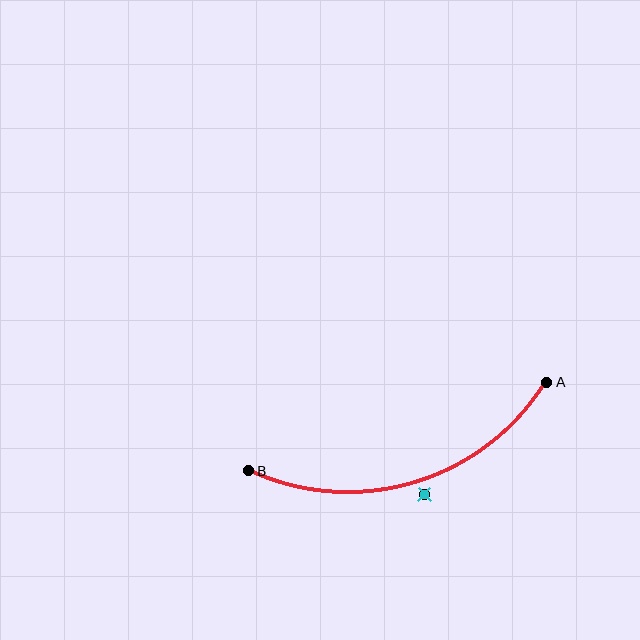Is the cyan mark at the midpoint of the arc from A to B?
No — the cyan mark does not lie on the arc at all. It sits slightly outside the curve.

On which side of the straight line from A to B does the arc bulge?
The arc bulges below the straight line connecting A and B.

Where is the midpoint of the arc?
The arc midpoint is the point on the curve farthest from the straight line joining A and B. It sits below that line.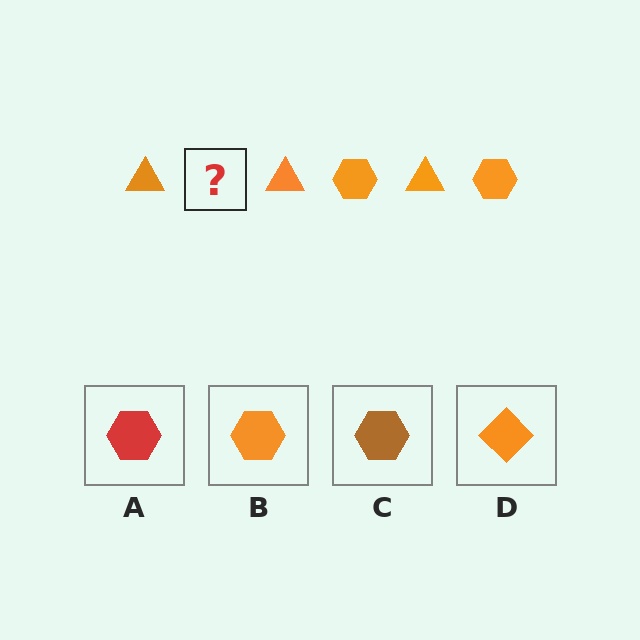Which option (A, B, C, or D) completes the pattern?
B.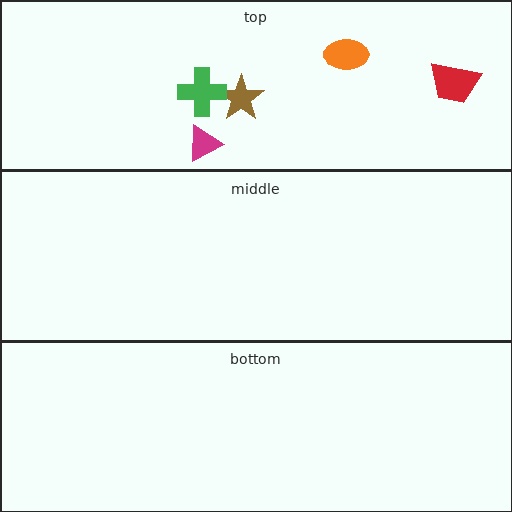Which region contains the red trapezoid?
The top region.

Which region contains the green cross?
The top region.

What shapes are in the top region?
The orange ellipse, the brown star, the magenta triangle, the green cross, the red trapezoid.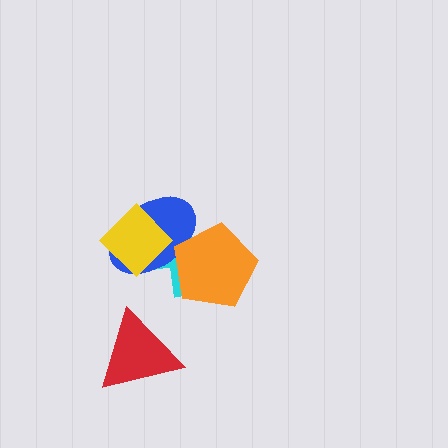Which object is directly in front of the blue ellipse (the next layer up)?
The orange pentagon is directly in front of the blue ellipse.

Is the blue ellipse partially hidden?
Yes, it is partially covered by another shape.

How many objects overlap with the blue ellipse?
3 objects overlap with the blue ellipse.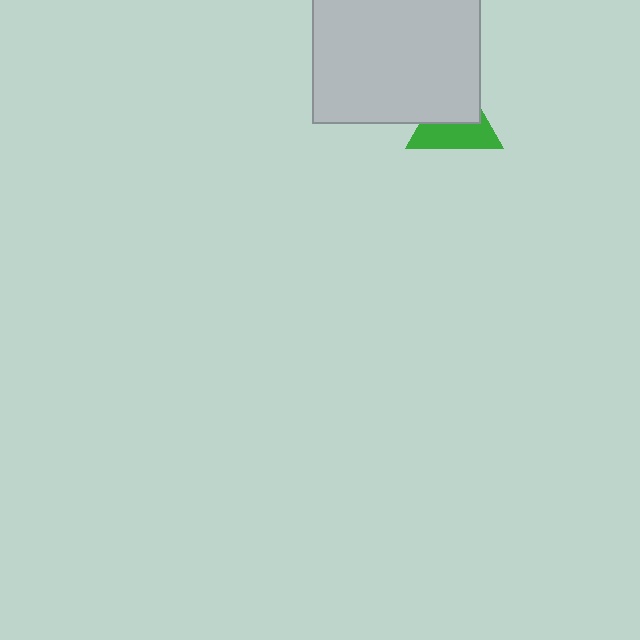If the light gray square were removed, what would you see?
You would see the complete green triangle.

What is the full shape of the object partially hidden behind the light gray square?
The partially hidden object is a green triangle.